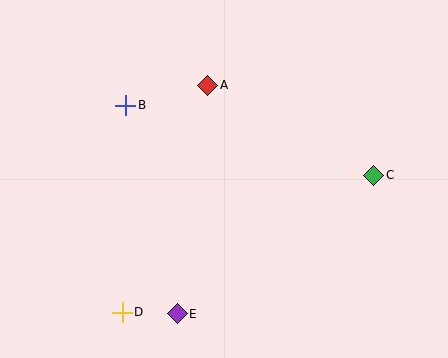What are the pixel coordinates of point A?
Point A is at (208, 85).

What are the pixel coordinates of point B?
Point B is at (126, 105).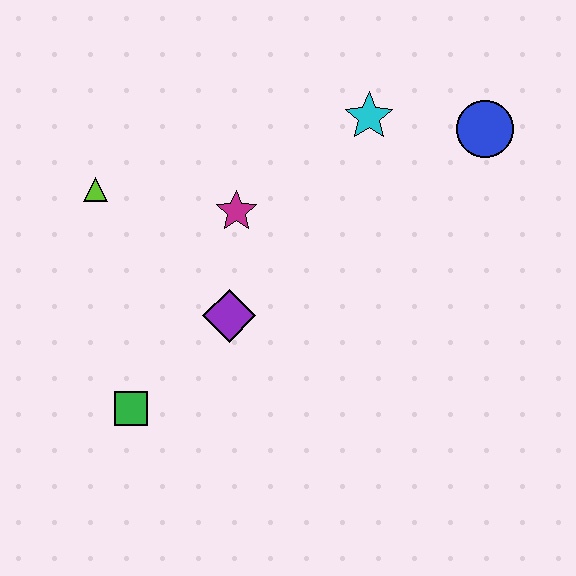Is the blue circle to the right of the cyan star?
Yes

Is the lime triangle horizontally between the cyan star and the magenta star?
No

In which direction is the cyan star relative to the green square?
The cyan star is above the green square.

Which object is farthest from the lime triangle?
The blue circle is farthest from the lime triangle.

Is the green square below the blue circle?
Yes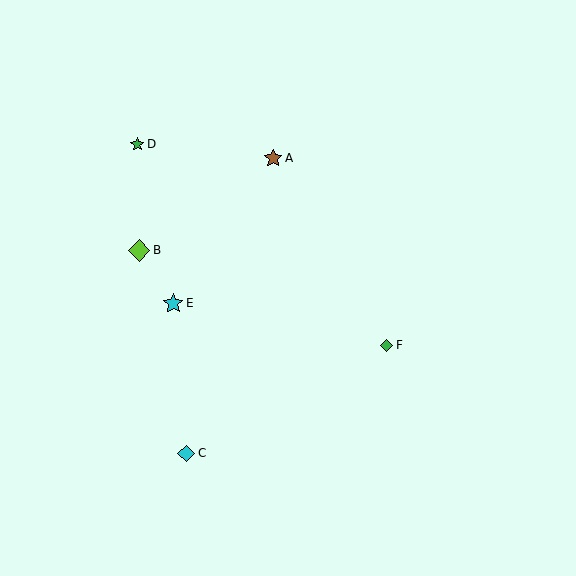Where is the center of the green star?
The center of the green star is at (137, 144).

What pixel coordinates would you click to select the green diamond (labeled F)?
Click at (387, 345) to select the green diamond F.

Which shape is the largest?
The lime diamond (labeled B) is the largest.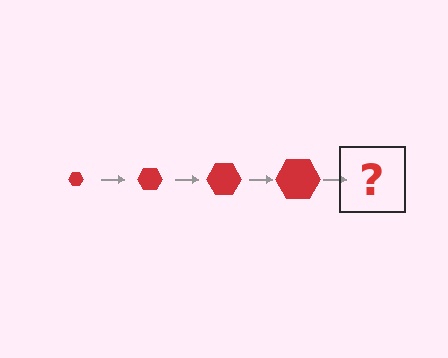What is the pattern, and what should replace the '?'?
The pattern is that the hexagon gets progressively larger each step. The '?' should be a red hexagon, larger than the previous one.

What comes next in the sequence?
The next element should be a red hexagon, larger than the previous one.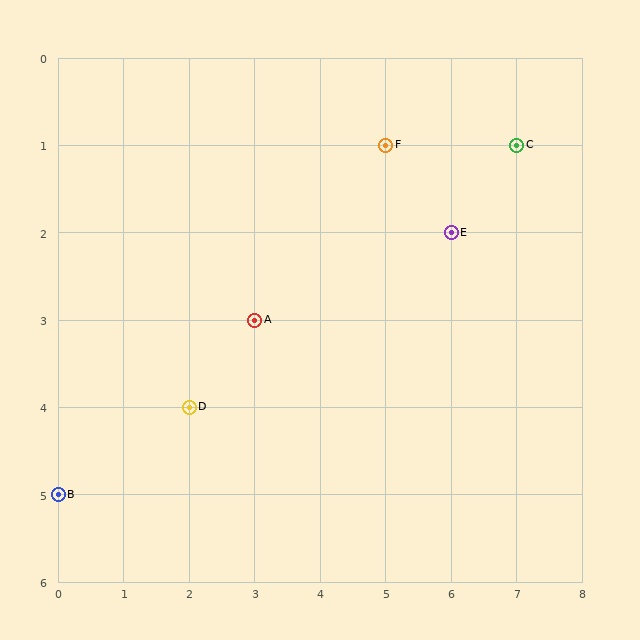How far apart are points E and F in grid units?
Points E and F are 1 column and 1 row apart (about 1.4 grid units diagonally).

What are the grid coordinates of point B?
Point B is at grid coordinates (0, 5).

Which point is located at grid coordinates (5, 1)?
Point F is at (5, 1).